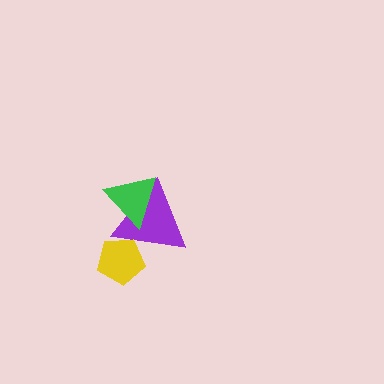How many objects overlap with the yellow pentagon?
1 object overlaps with the yellow pentagon.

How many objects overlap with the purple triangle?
2 objects overlap with the purple triangle.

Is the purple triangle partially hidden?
Yes, it is partially covered by another shape.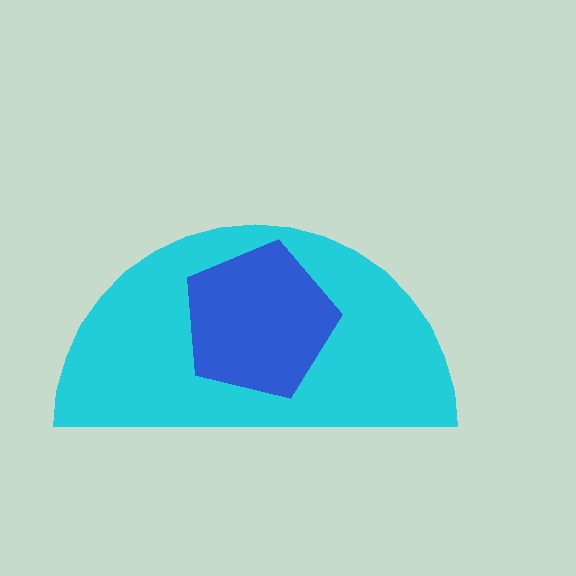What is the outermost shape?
The cyan semicircle.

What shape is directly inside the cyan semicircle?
The blue pentagon.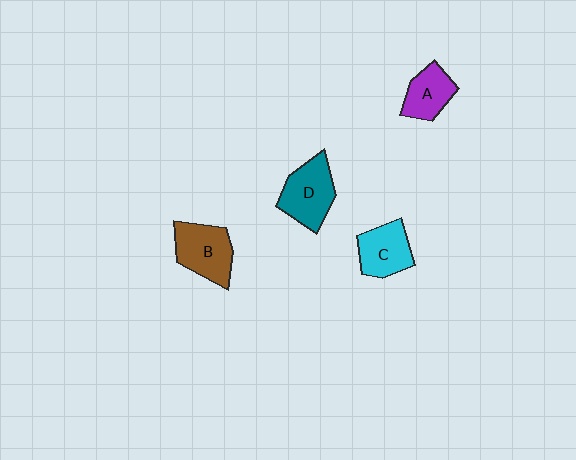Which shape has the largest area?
Shape D (teal).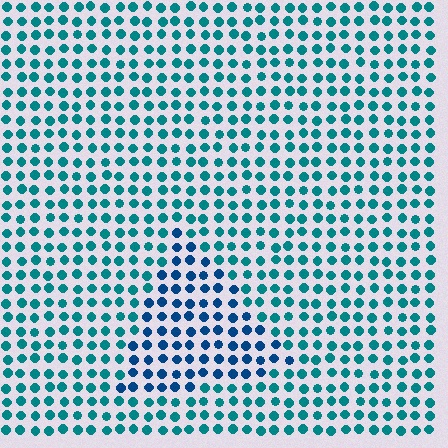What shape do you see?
I see a triangle.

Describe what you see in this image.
The image is filled with small teal elements in a uniform arrangement. A triangle-shaped region is visible where the elements are tinted to a slightly different hue, forming a subtle color boundary.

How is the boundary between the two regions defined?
The boundary is defined purely by a slight shift in hue (about 29 degrees). Spacing, size, and orientation are identical on both sides.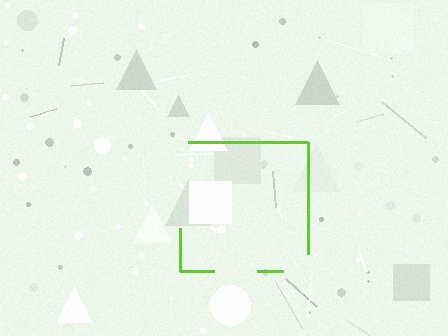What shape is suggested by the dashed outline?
The dashed outline suggests a square.